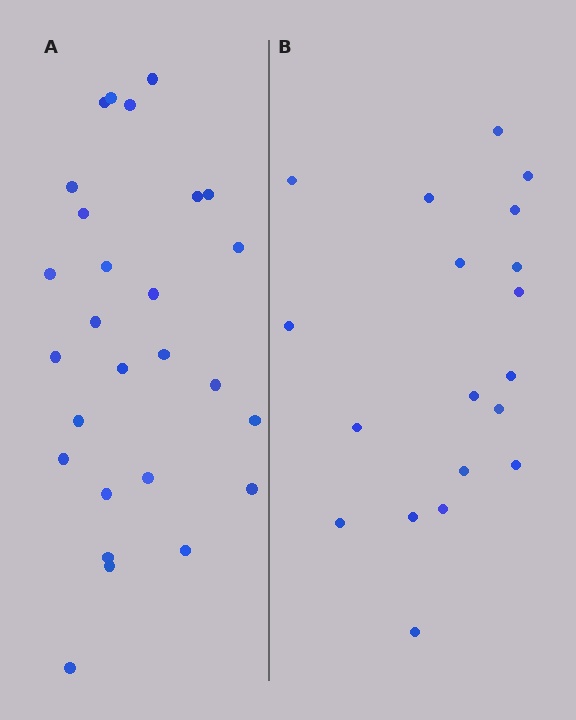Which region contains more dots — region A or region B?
Region A (the left region) has more dots.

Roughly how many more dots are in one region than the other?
Region A has roughly 8 or so more dots than region B.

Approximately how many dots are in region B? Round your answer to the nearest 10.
About 20 dots. (The exact count is 19, which rounds to 20.)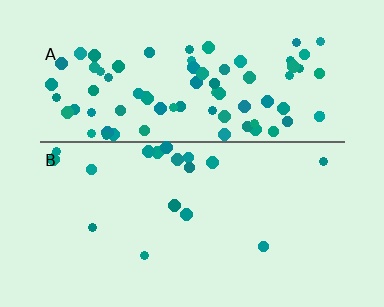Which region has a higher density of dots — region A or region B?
A (the top).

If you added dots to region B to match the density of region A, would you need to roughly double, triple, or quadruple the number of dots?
Approximately quadruple.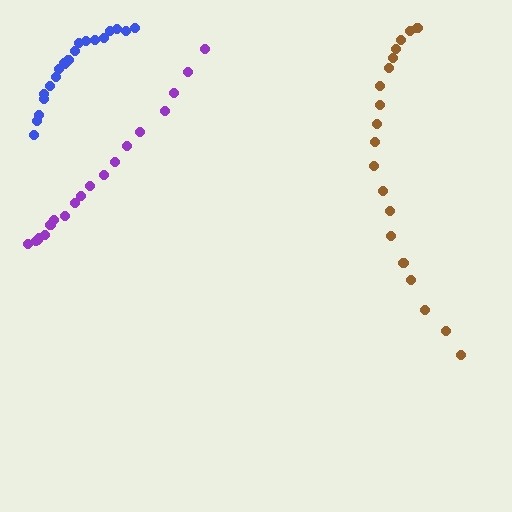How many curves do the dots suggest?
There are 3 distinct paths.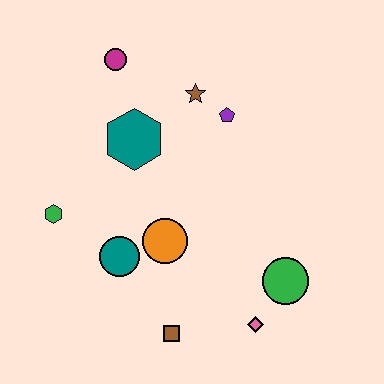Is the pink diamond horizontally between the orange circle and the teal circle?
No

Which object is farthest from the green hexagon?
The green circle is farthest from the green hexagon.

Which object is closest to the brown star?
The purple pentagon is closest to the brown star.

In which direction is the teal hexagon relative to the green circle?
The teal hexagon is to the left of the green circle.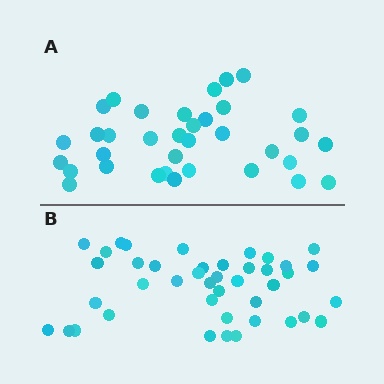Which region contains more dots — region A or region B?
Region B (the bottom region) has more dots.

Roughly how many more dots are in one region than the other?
Region B has roughly 8 or so more dots than region A.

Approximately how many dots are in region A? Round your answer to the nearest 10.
About 40 dots. (The exact count is 35, which rounds to 40.)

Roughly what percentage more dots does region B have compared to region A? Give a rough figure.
About 20% more.